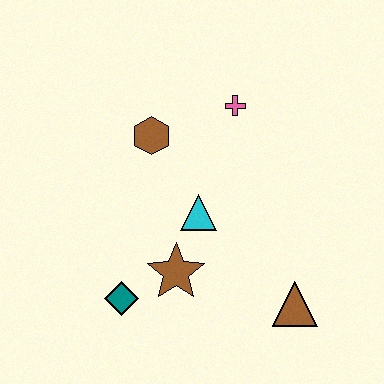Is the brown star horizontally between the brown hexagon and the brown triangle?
Yes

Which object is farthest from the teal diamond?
The pink cross is farthest from the teal diamond.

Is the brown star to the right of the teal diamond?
Yes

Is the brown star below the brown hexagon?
Yes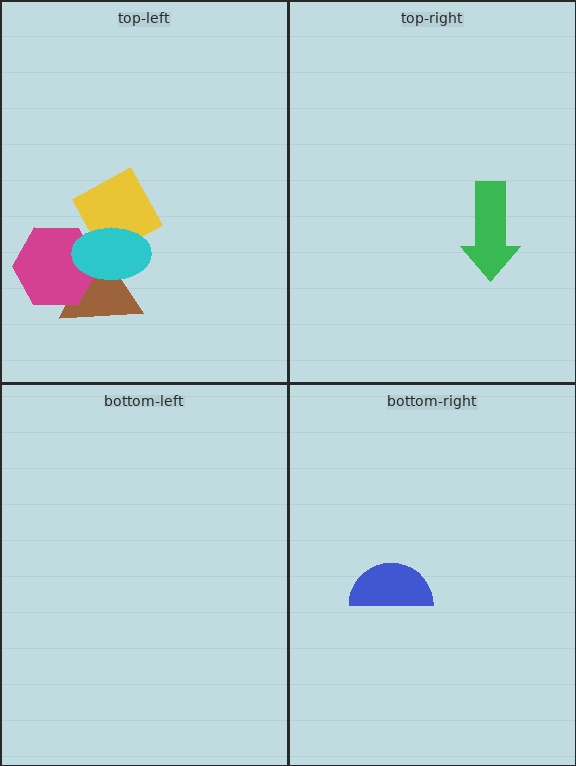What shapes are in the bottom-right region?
The blue semicircle.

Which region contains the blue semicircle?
The bottom-right region.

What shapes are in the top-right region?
The green arrow.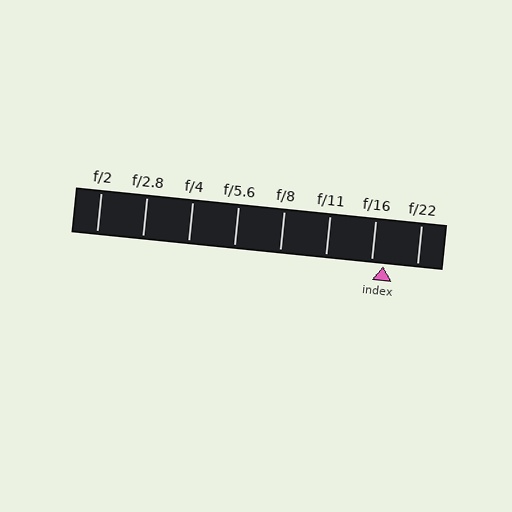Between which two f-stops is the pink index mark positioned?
The index mark is between f/16 and f/22.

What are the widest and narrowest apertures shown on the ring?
The widest aperture shown is f/2 and the narrowest is f/22.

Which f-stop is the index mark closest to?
The index mark is closest to f/16.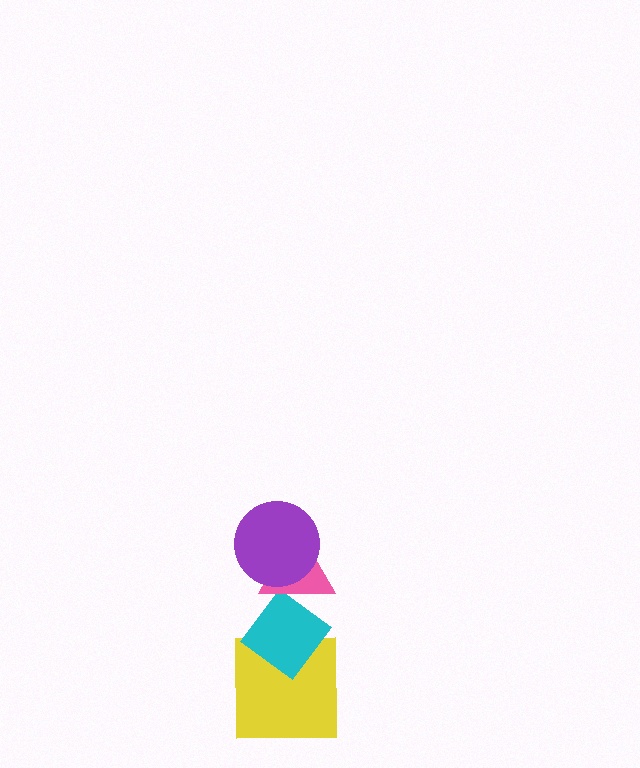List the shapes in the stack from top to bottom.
From top to bottom: the purple circle, the pink triangle, the cyan diamond, the yellow square.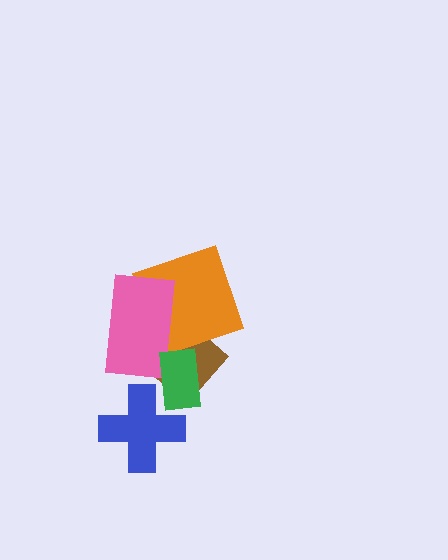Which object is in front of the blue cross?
The green rectangle is in front of the blue cross.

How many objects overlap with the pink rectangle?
3 objects overlap with the pink rectangle.